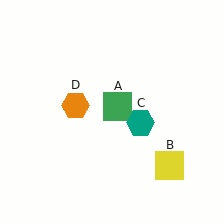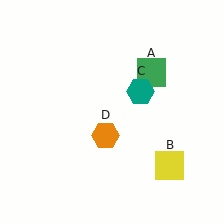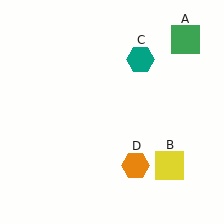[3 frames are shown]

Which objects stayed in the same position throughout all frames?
Yellow square (object B) remained stationary.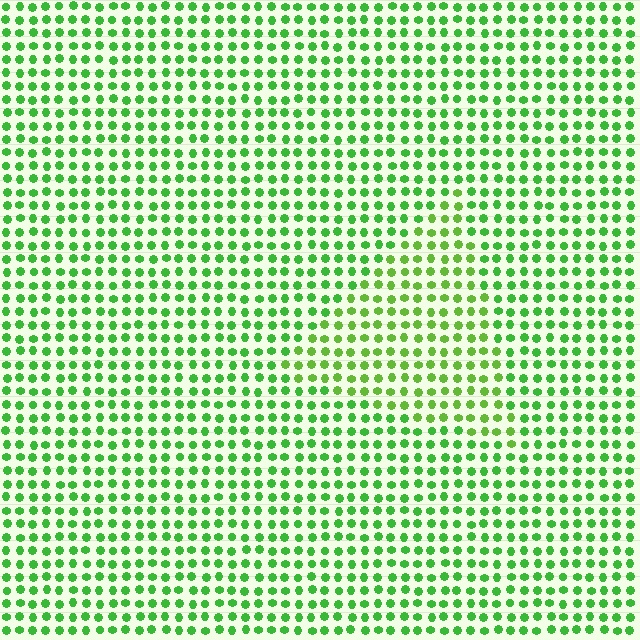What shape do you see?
I see a triangle.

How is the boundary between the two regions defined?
The boundary is defined purely by a slight shift in hue (about 20 degrees). Spacing, size, and orientation are identical on both sides.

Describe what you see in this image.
The image is filled with small green elements in a uniform arrangement. A triangle-shaped region is visible where the elements are tinted to a slightly different hue, forming a subtle color boundary.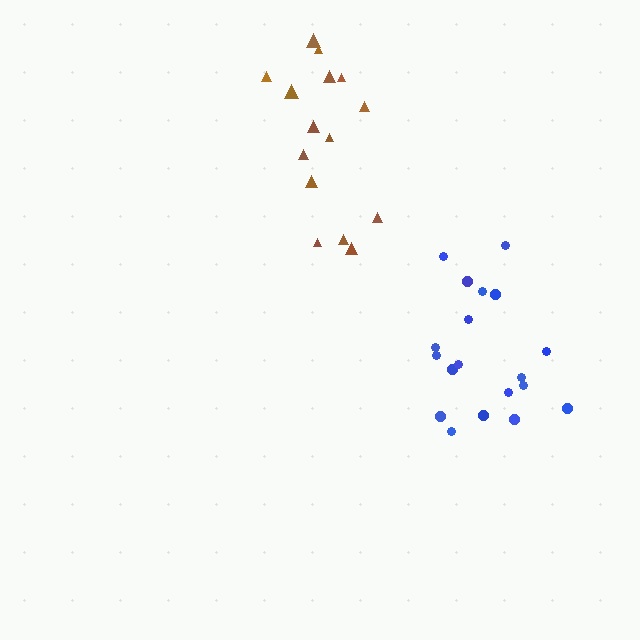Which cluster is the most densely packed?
Blue.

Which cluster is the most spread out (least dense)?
Brown.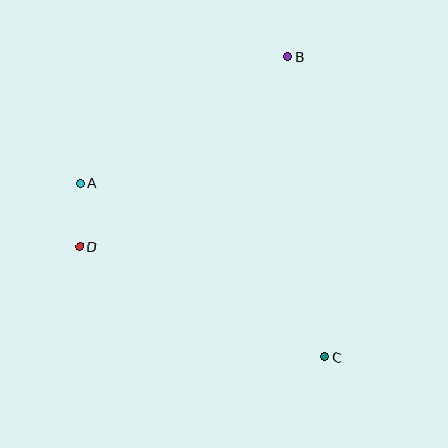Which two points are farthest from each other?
Points B and C are farthest from each other.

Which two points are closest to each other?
Points A and D are closest to each other.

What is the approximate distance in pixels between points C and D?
The distance between C and D is approximately 268 pixels.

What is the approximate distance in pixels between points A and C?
The distance between A and C is approximately 300 pixels.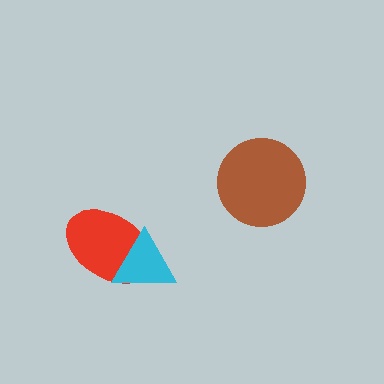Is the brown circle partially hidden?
No, no other shape covers it.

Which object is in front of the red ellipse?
The cyan triangle is in front of the red ellipse.